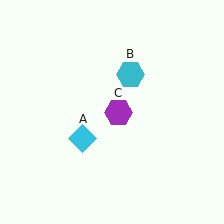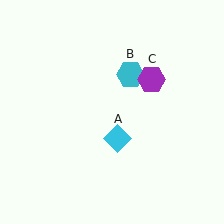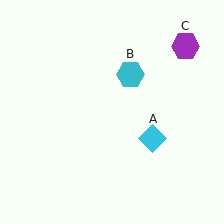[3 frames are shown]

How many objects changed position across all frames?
2 objects changed position: cyan diamond (object A), purple hexagon (object C).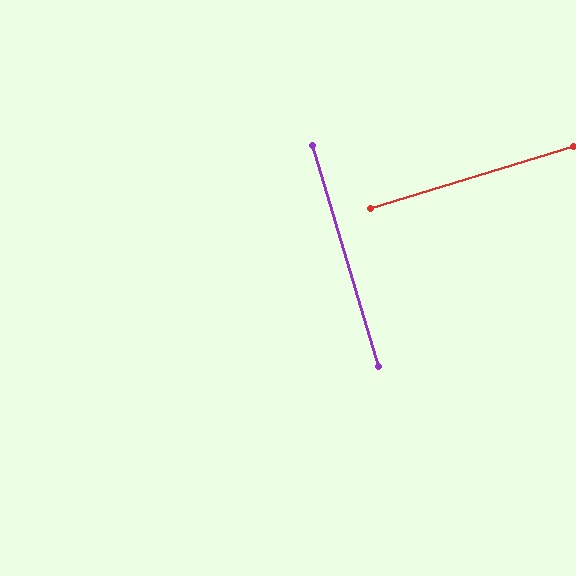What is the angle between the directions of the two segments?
Approximately 89 degrees.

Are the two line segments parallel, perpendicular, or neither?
Perpendicular — they meet at approximately 89°.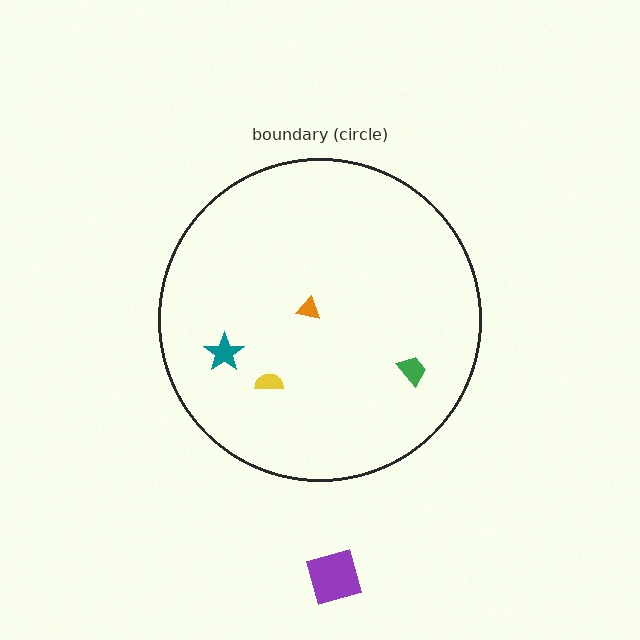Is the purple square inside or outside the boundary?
Outside.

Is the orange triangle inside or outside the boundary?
Inside.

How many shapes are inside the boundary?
4 inside, 1 outside.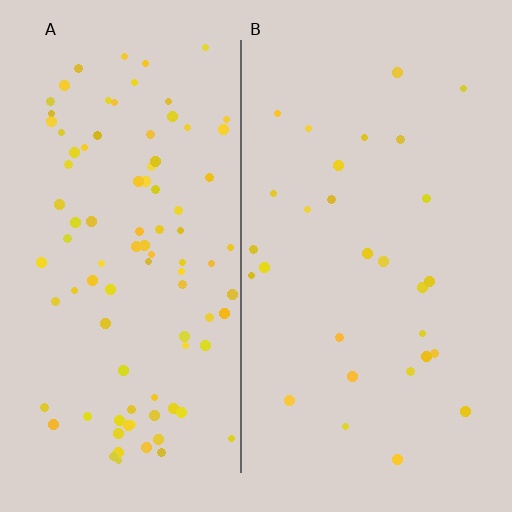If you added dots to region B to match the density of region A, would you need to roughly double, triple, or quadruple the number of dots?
Approximately triple.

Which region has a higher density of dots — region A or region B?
A (the left).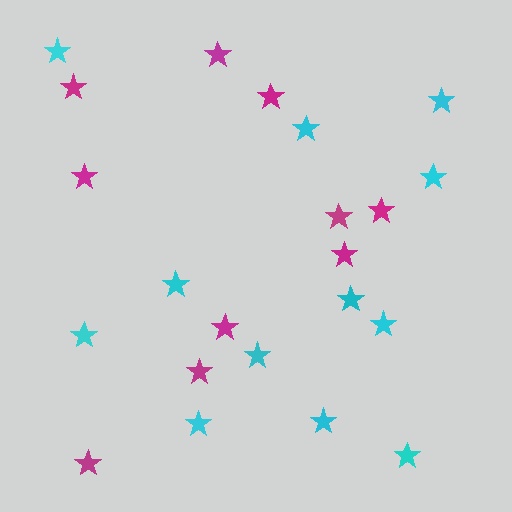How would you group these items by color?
There are 2 groups: one group of cyan stars (12) and one group of magenta stars (10).